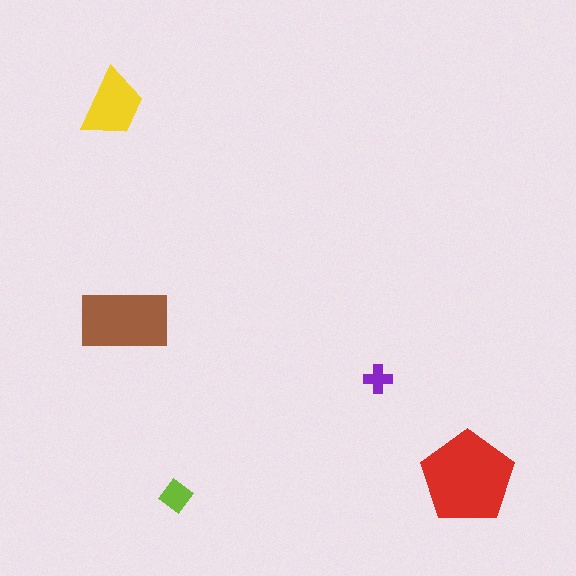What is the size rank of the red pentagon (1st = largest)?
1st.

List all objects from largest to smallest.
The red pentagon, the brown rectangle, the yellow trapezoid, the lime diamond, the purple cross.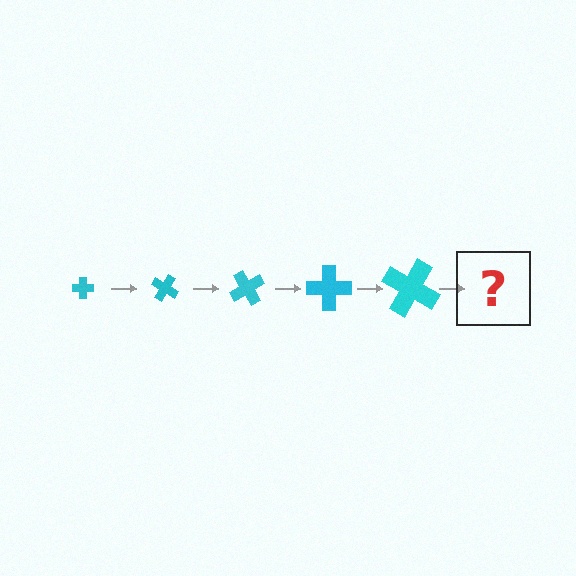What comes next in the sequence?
The next element should be a cross, larger than the previous one and rotated 150 degrees from the start.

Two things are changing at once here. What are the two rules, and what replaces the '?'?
The two rules are that the cross grows larger each step and it rotates 30 degrees each step. The '?' should be a cross, larger than the previous one and rotated 150 degrees from the start.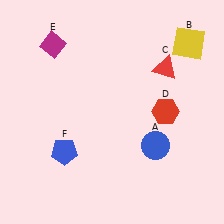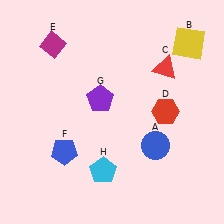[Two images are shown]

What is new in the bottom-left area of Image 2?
A cyan pentagon (H) was added in the bottom-left area of Image 2.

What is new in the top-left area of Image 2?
A purple pentagon (G) was added in the top-left area of Image 2.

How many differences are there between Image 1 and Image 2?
There are 2 differences between the two images.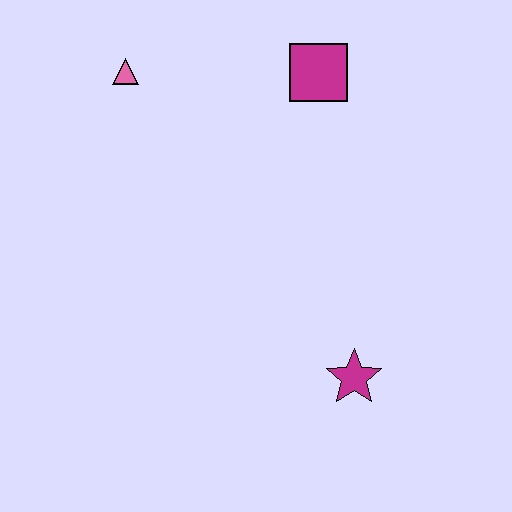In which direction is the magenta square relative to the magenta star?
The magenta square is above the magenta star.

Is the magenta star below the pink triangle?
Yes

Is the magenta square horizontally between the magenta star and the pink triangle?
Yes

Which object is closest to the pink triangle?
The magenta square is closest to the pink triangle.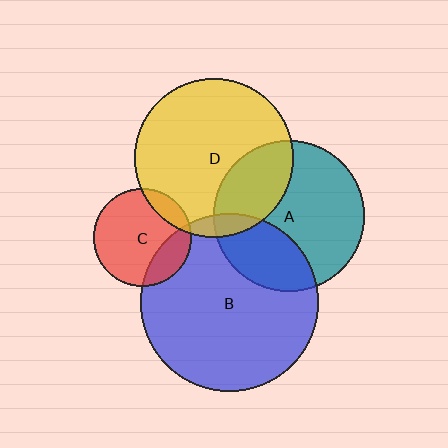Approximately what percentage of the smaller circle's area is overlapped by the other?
Approximately 20%.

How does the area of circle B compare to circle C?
Approximately 3.3 times.